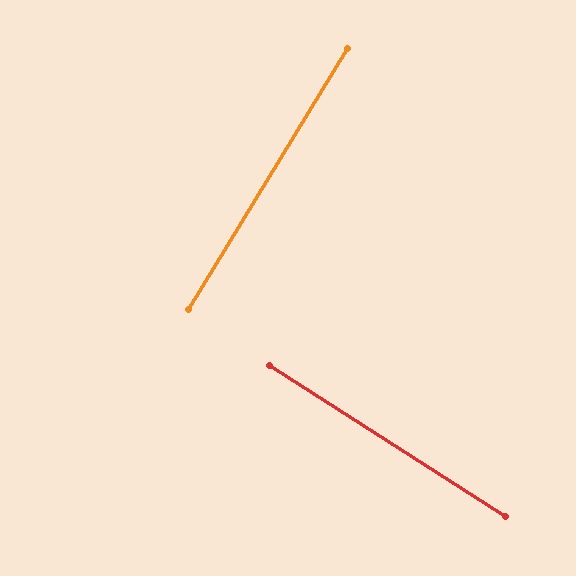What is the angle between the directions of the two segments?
Approximately 89 degrees.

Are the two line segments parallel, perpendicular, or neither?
Perpendicular — they meet at approximately 89°.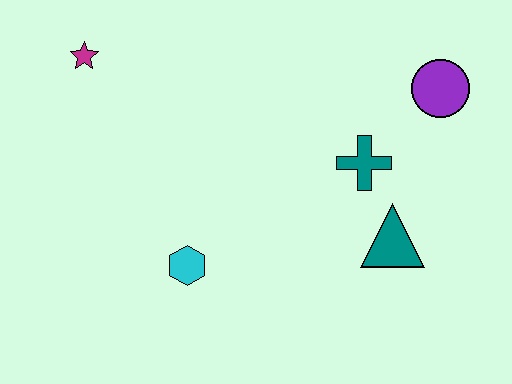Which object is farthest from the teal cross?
The magenta star is farthest from the teal cross.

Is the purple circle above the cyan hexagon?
Yes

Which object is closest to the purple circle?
The teal cross is closest to the purple circle.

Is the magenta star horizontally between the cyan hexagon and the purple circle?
No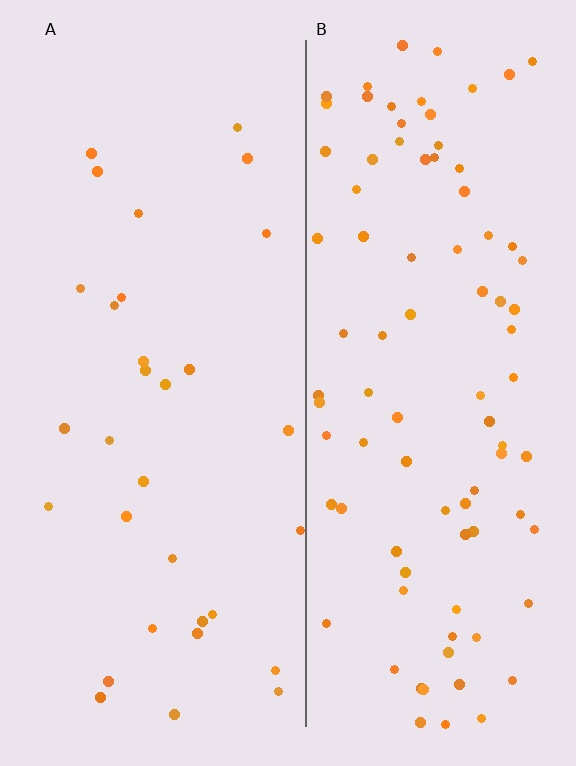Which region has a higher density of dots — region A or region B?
B (the right).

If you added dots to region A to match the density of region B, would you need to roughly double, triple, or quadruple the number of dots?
Approximately triple.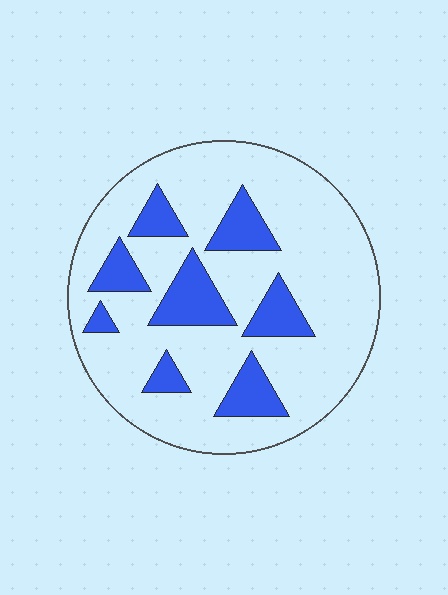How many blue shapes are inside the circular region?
8.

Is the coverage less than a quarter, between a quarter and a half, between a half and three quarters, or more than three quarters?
Less than a quarter.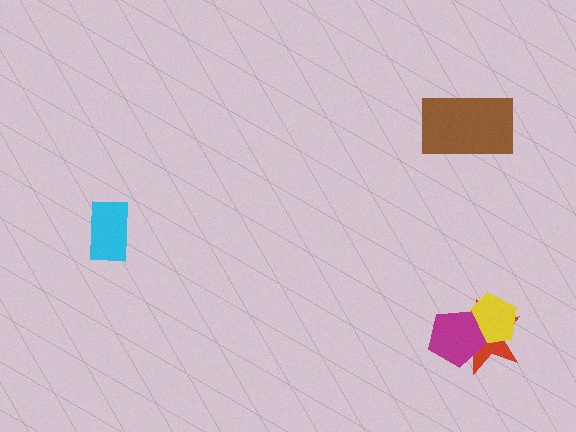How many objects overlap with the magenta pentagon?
2 objects overlap with the magenta pentagon.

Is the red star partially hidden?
Yes, it is partially covered by another shape.